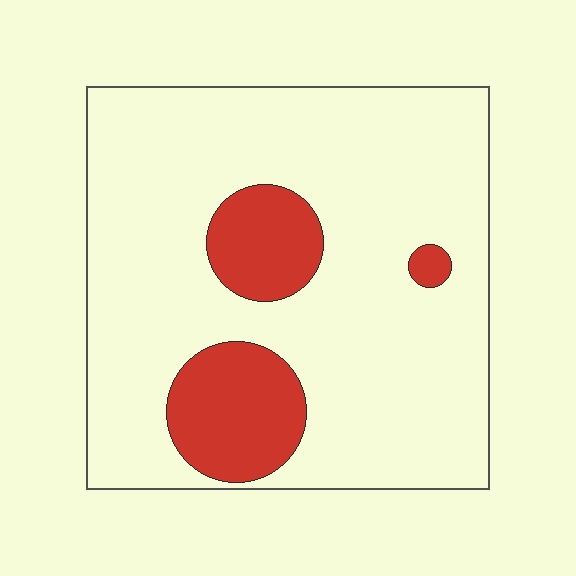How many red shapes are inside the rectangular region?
3.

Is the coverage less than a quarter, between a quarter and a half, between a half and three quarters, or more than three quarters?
Less than a quarter.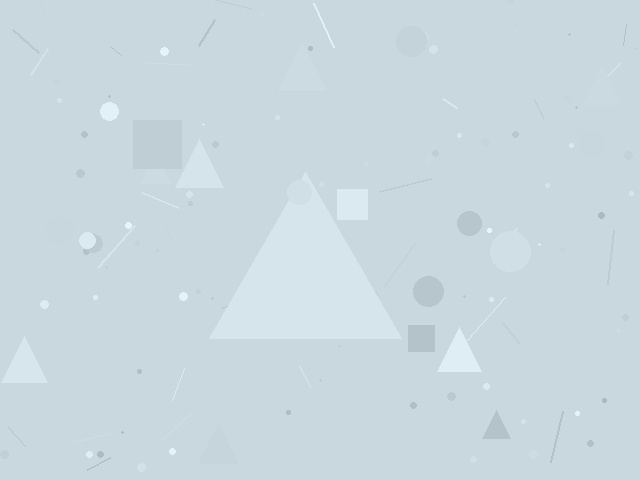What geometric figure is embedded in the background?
A triangle is embedded in the background.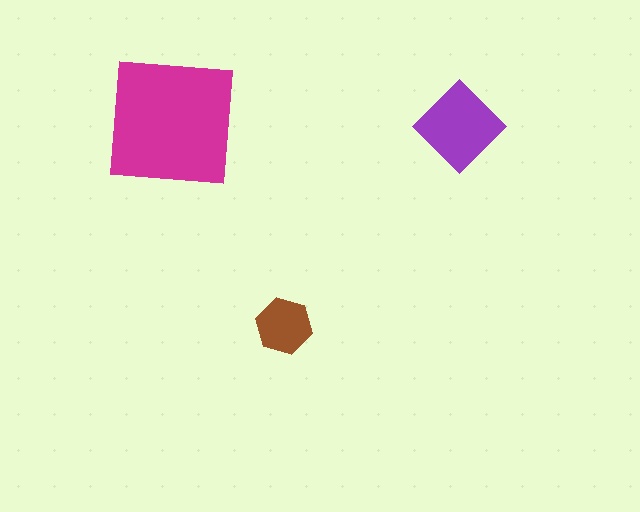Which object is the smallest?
The brown hexagon.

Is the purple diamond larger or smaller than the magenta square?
Smaller.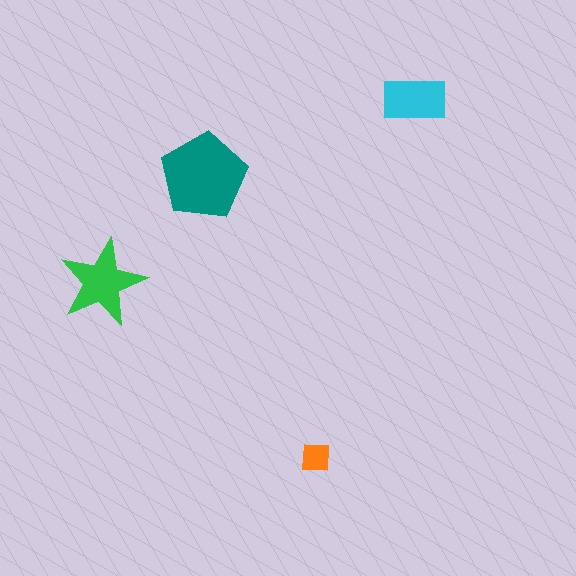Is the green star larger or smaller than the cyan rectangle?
Larger.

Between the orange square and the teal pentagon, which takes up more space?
The teal pentagon.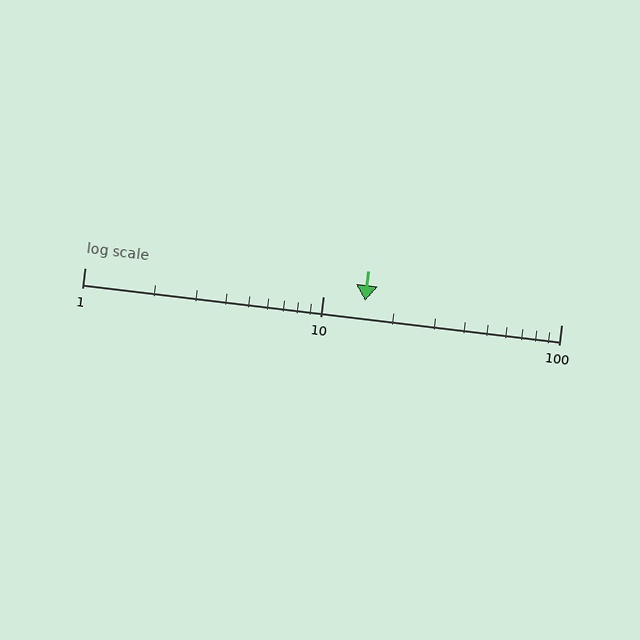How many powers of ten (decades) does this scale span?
The scale spans 2 decades, from 1 to 100.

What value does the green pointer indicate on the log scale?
The pointer indicates approximately 15.